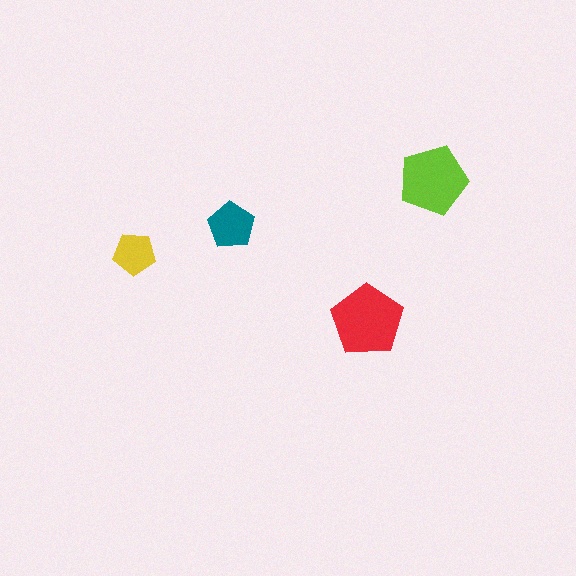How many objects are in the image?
There are 4 objects in the image.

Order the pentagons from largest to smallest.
the red one, the lime one, the teal one, the yellow one.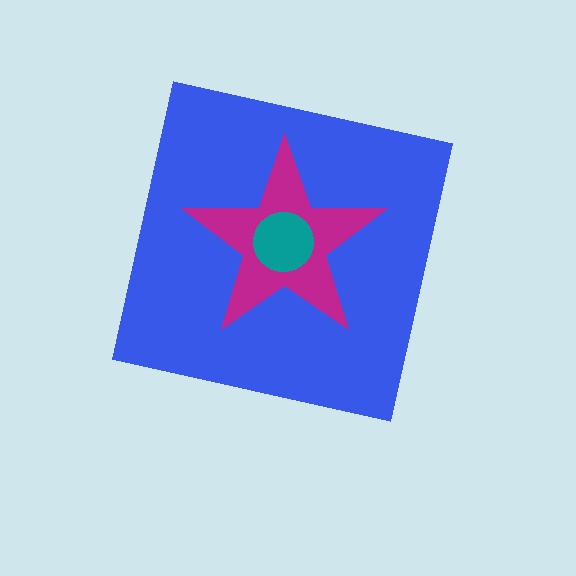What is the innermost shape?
The teal circle.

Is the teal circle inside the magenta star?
Yes.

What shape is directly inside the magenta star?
The teal circle.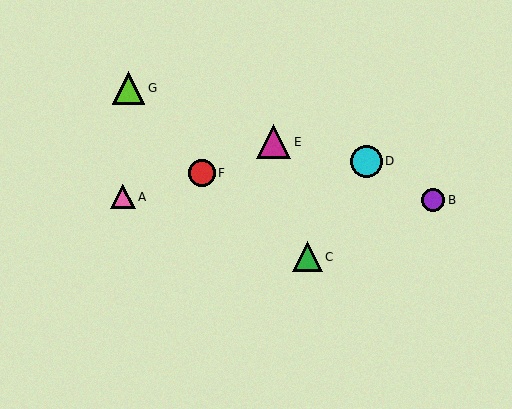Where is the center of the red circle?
The center of the red circle is at (202, 173).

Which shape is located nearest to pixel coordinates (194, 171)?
The red circle (labeled F) at (202, 173) is nearest to that location.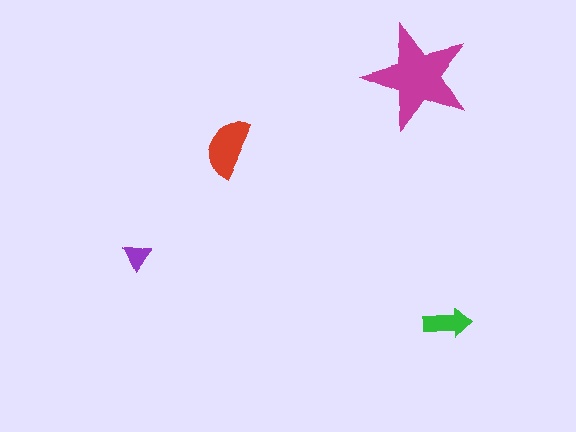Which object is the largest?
The magenta star.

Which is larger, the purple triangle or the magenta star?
The magenta star.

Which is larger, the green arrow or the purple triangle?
The green arrow.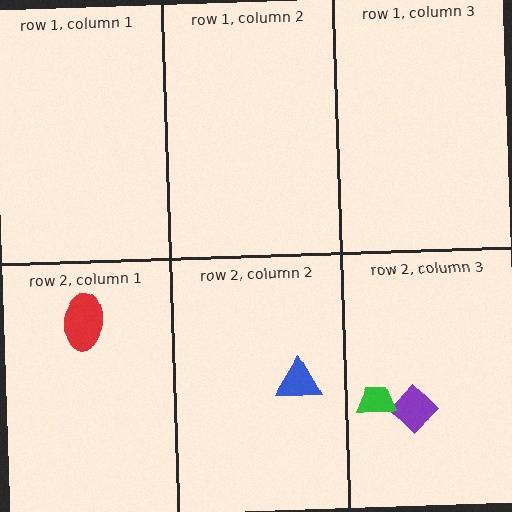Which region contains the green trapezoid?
The row 2, column 3 region.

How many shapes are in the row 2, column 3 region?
2.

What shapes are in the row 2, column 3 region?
The purple diamond, the green trapezoid.